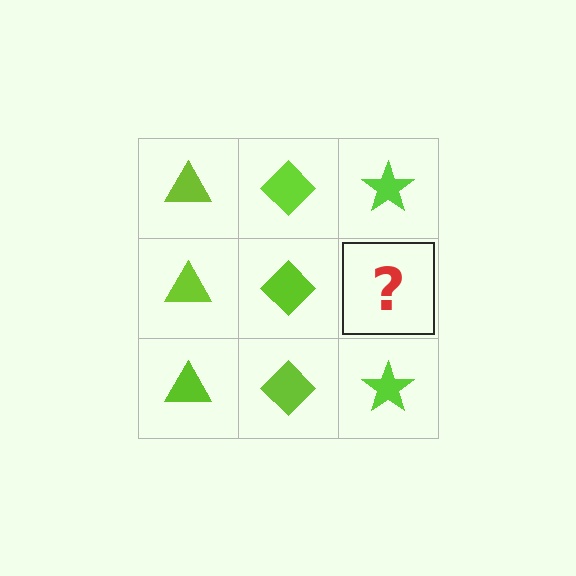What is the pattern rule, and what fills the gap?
The rule is that each column has a consistent shape. The gap should be filled with a lime star.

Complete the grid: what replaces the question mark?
The question mark should be replaced with a lime star.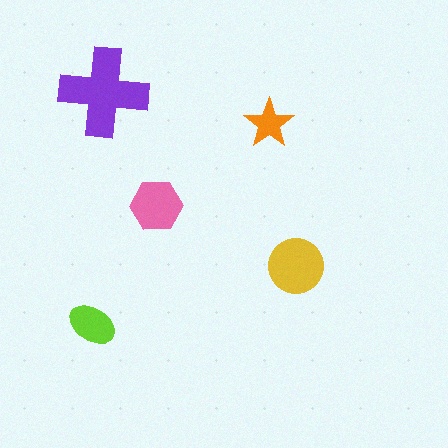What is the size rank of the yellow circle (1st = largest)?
2nd.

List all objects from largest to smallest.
The purple cross, the yellow circle, the pink hexagon, the lime ellipse, the orange star.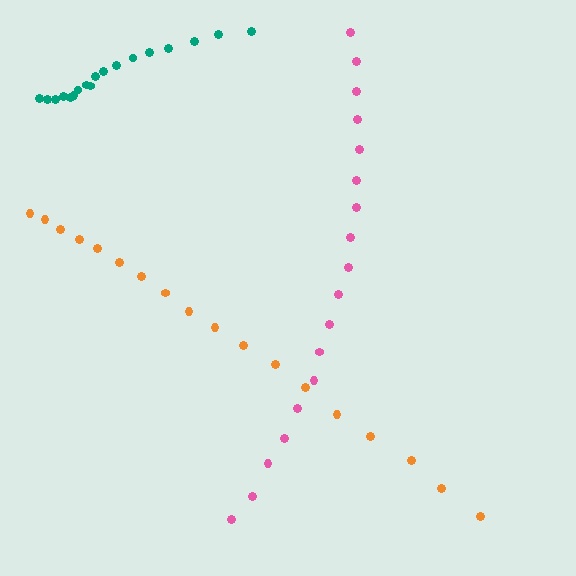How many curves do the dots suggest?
There are 3 distinct paths.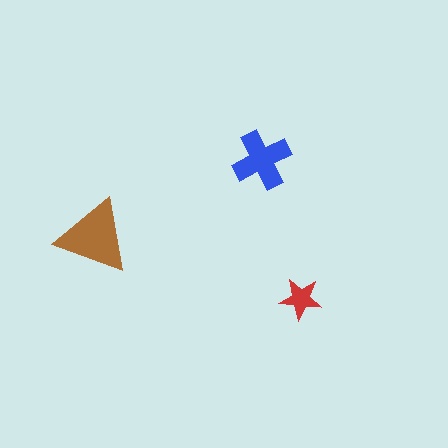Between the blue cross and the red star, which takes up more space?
The blue cross.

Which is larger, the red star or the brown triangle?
The brown triangle.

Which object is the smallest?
The red star.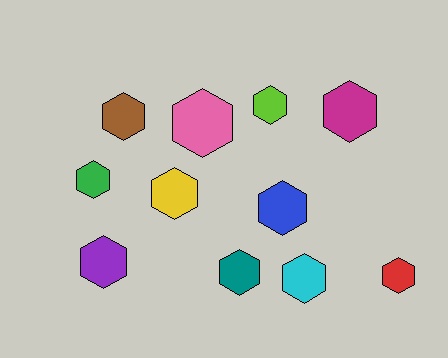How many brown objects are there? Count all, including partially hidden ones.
There is 1 brown object.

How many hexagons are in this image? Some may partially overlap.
There are 11 hexagons.